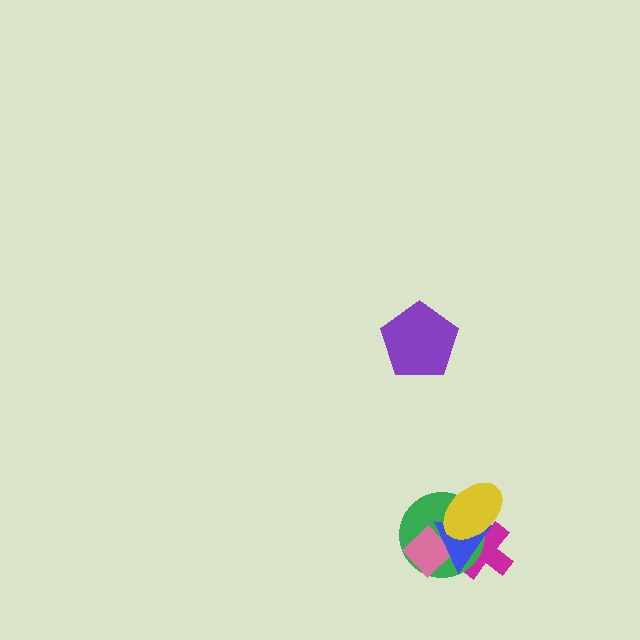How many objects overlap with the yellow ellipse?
3 objects overlap with the yellow ellipse.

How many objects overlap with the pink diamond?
2 objects overlap with the pink diamond.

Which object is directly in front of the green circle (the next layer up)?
The pink diamond is directly in front of the green circle.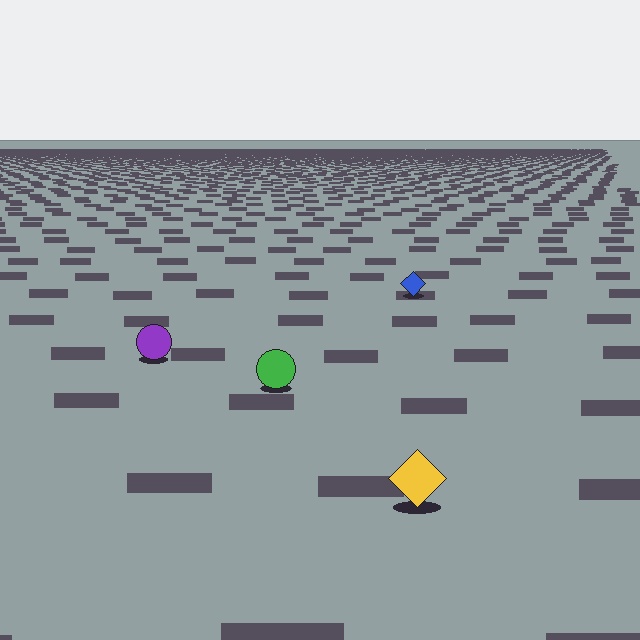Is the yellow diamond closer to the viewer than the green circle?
Yes. The yellow diamond is closer — you can tell from the texture gradient: the ground texture is coarser near it.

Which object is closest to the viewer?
The yellow diamond is closest. The texture marks near it are larger and more spread out.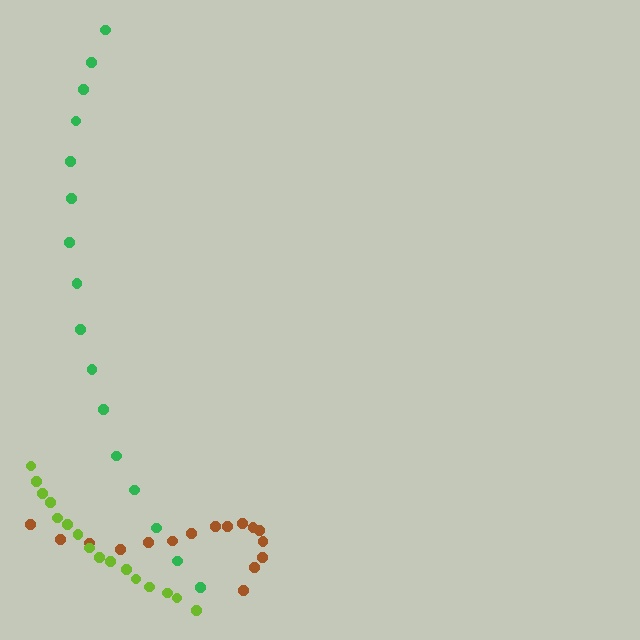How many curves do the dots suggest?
There are 3 distinct paths.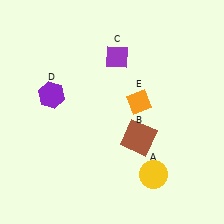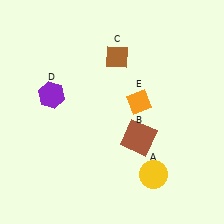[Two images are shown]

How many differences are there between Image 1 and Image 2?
There is 1 difference between the two images.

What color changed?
The diamond (C) changed from purple in Image 1 to brown in Image 2.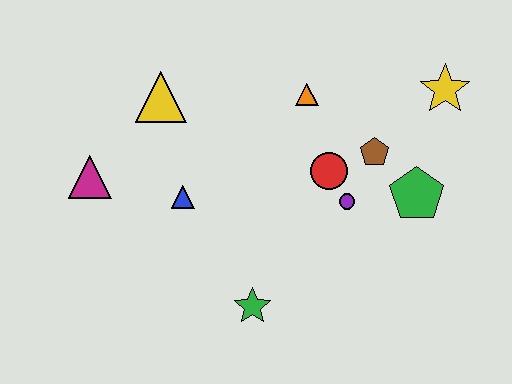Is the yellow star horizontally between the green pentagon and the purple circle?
No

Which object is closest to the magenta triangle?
The blue triangle is closest to the magenta triangle.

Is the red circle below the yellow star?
Yes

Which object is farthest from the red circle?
The magenta triangle is farthest from the red circle.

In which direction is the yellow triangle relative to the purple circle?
The yellow triangle is to the left of the purple circle.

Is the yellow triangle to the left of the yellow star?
Yes